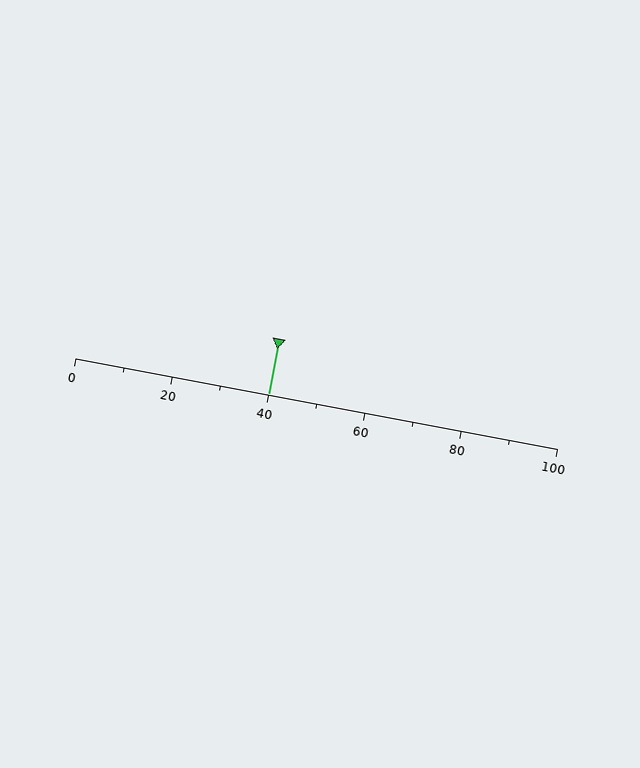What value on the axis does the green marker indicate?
The marker indicates approximately 40.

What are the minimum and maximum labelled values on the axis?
The axis runs from 0 to 100.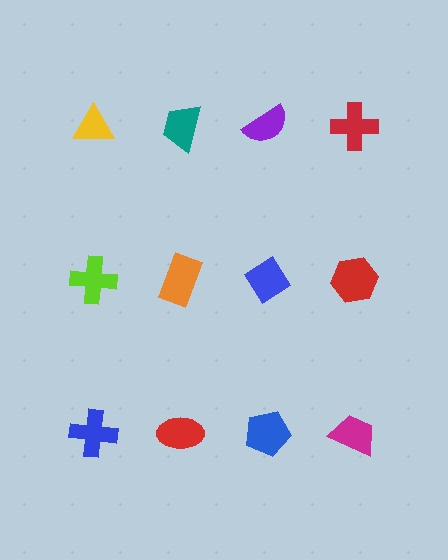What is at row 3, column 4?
A magenta trapezoid.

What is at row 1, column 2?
A teal trapezoid.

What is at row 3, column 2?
A red ellipse.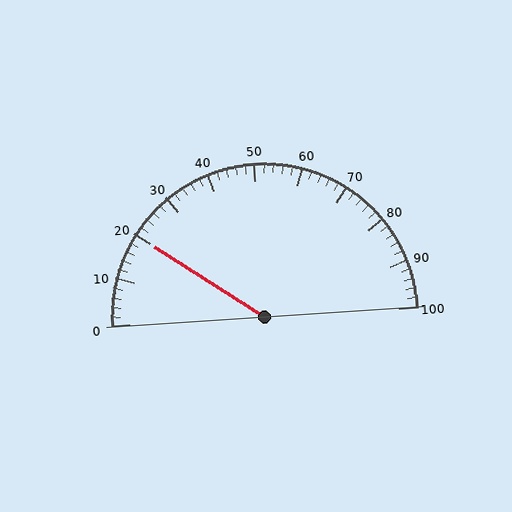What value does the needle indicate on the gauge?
The needle indicates approximately 20.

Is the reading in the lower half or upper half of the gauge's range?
The reading is in the lower half of the range (0 to 100).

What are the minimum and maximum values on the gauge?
The gauge ranges from 0 to 100.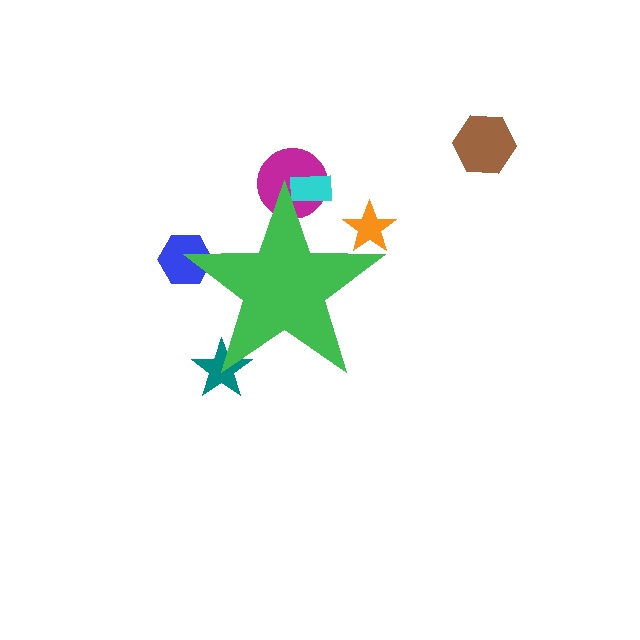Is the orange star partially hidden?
Yes, the orange star is partially hidden behind the green star.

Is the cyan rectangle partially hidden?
Yes, the cyan rectangle is partially hidden behind the green star.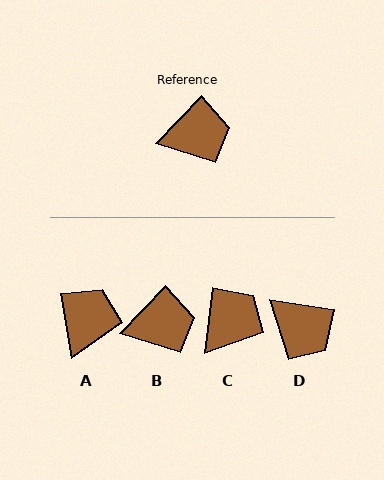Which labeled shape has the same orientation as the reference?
B.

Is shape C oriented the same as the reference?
No, it is off by about 37 degrees.